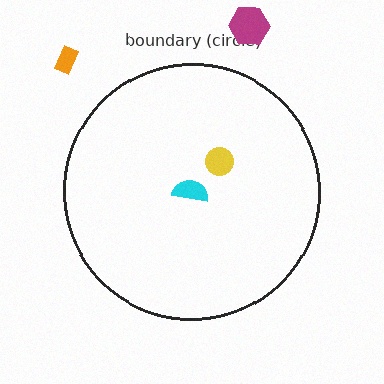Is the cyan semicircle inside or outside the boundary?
Inside.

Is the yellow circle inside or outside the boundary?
Inside.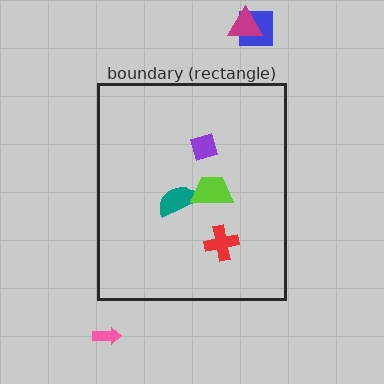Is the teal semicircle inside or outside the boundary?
Inside.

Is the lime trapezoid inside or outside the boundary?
Inside.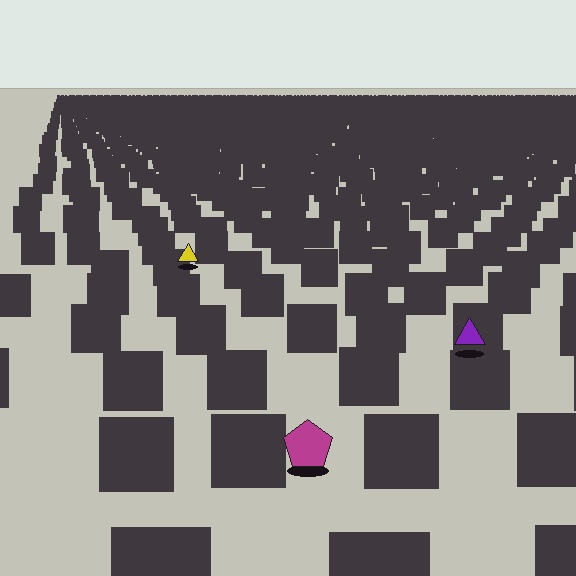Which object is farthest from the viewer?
The yellow triangle is farthest from the viewer. It appears smaller and the ground texture around it is denser.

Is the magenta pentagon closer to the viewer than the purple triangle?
Yes. The magenta pentagon is closer — you can tell from the texture gradient: the ground texture is coarser near it.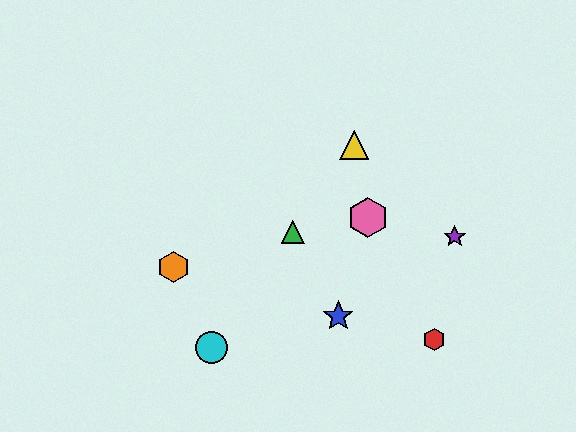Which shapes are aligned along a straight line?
The green triangle, the yellow triangle, the cyan circle are aligned along a straight line.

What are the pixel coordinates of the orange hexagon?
The orange hexagon is at (173, 267).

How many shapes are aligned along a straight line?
3 shapes (the green triangle, the yellow triangle, the cyan circle) are aligned along a straight line.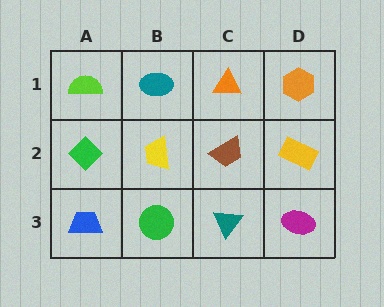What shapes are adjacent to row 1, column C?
A brown trapezoid (row 2, column C), a teal ellipse (row 1, column B), an orange hexagon (row 1, column D).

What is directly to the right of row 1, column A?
A teal ellipse.